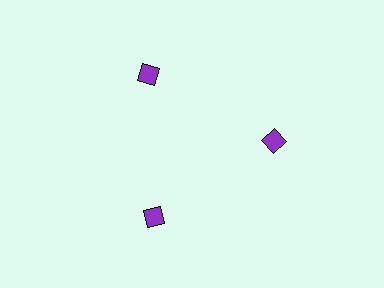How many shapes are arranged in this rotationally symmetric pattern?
There are 3 shapes, arranged in 3 groups of 1.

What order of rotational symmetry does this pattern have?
This pattern has 3-fold rotational symmetry.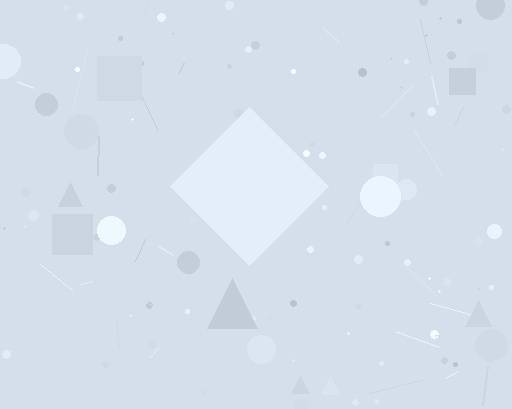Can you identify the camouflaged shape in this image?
The camouflaged shape is a diamond.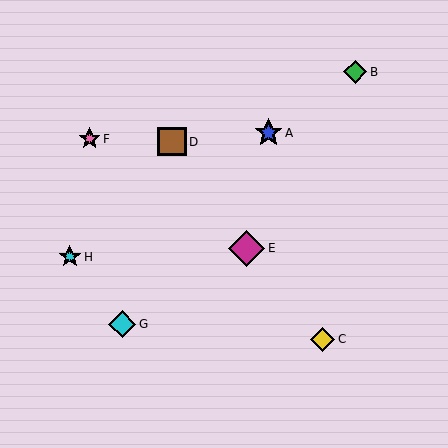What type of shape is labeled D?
Shape D is a brown square.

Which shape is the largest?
The magenta diamond (labeled E) is the largest.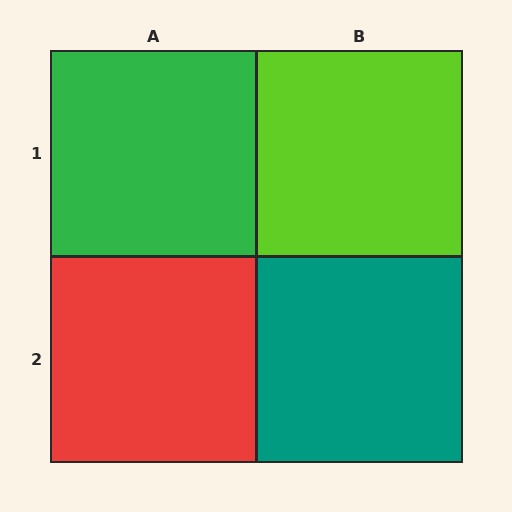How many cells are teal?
1 cell is teal.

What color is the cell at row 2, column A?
Red.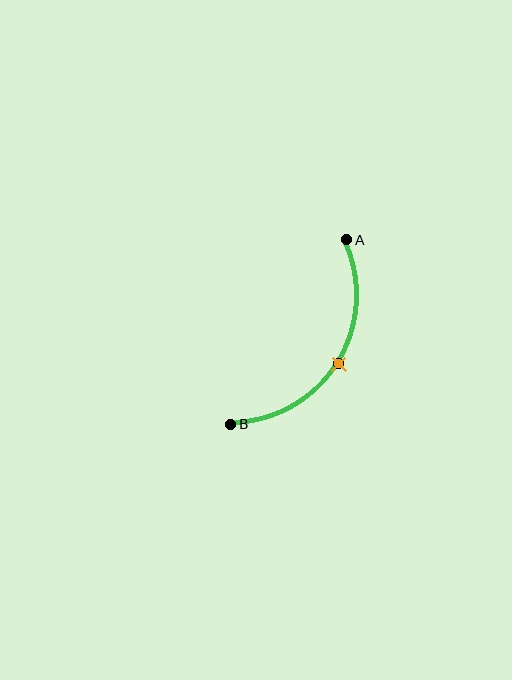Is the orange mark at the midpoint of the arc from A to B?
Yes. The orange mark lies on the arc at equal arc-length from both A and B — it is the arc midpoint.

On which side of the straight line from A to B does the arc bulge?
The arc bulges to the right of the straight line connecting A and B.